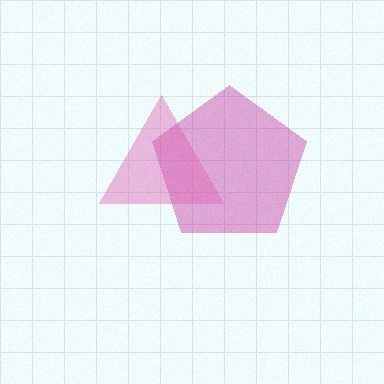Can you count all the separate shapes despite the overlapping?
Yes, there are 2 separate shapes.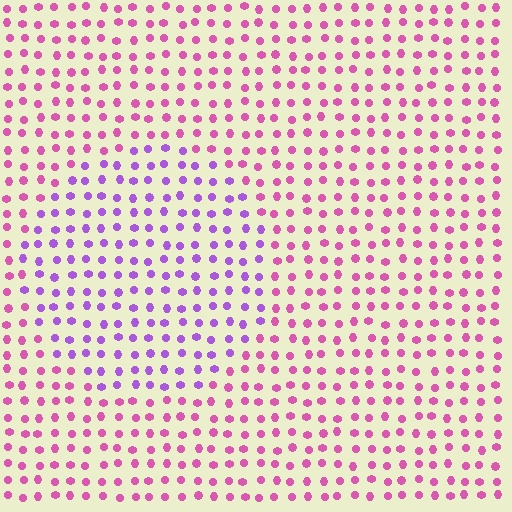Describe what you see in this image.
The image is filled with small pink elements in a uniform arrangement. A circle-shaped region is visible where the elements are tinted to a slightly different hue, forming a subtle color boundary.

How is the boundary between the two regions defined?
The boundary is defined purely by a slight shift in hue (about 42 degrees). Spacing, size, and orientation are identical on both sides.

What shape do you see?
I see a circle.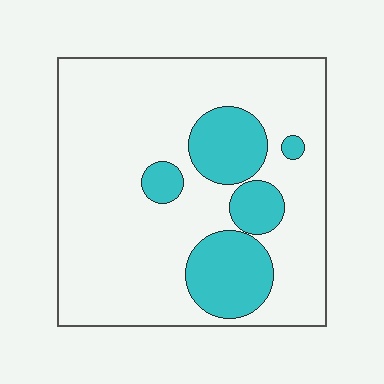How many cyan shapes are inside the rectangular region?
5.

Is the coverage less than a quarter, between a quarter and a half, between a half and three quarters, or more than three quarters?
Less than a quarter.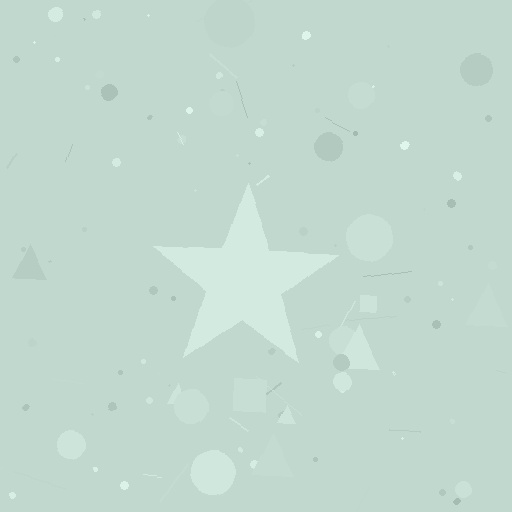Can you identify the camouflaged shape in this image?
The camouflaged shape is a star.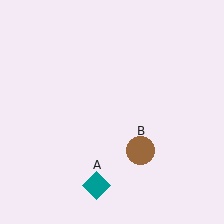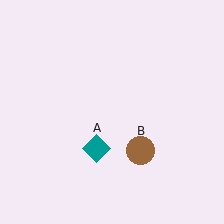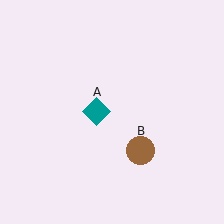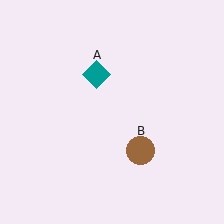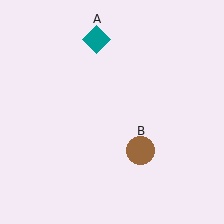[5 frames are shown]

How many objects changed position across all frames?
1 object changed position: teal diamond (object A).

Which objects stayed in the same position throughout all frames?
Brown circle (object B) remained stationary.